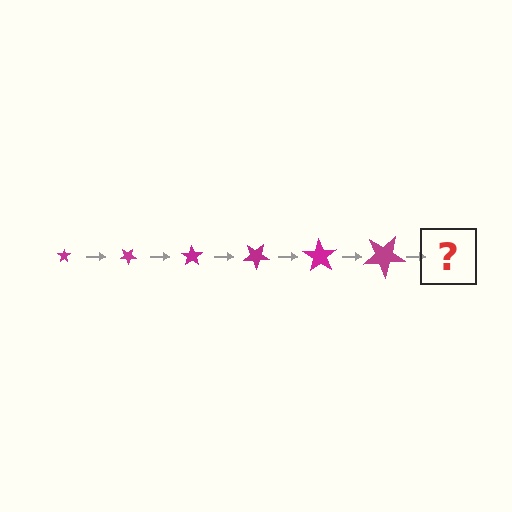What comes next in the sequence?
The next element should be a star, larger than the previous one and rotated 210 degrees from the start.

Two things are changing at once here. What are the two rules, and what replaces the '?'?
The two rules are that the star grows larger each step and it rotates 35 degrees each step. The '?' should be a star, larger than the previous one and rotated 210 degrees from the start.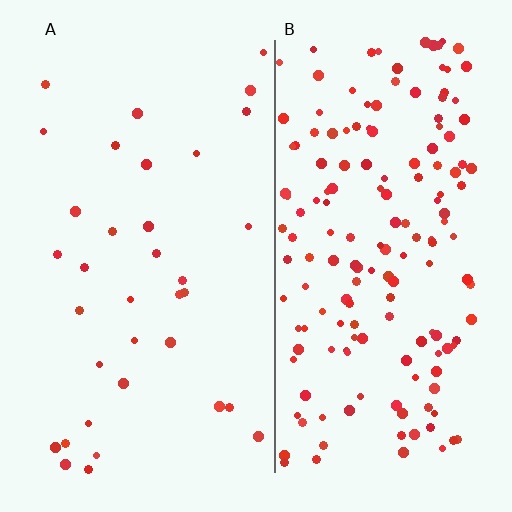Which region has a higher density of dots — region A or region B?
B (the right).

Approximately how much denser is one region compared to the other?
Approximately 4.7× — region B over region A.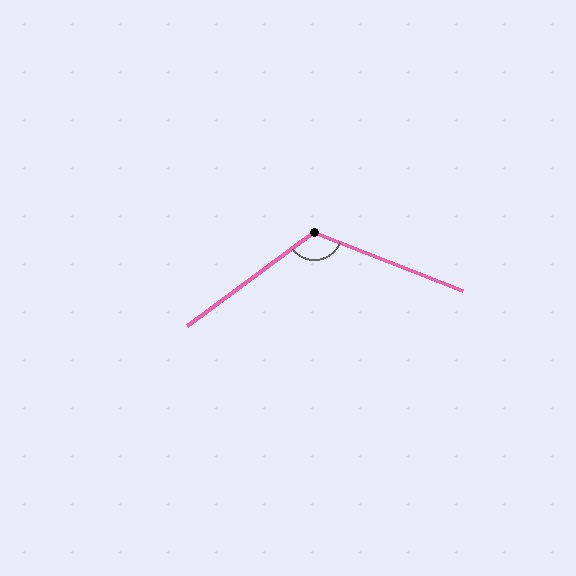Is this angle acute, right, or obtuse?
It is obtuse.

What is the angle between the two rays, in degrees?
Approximately 122 degrees.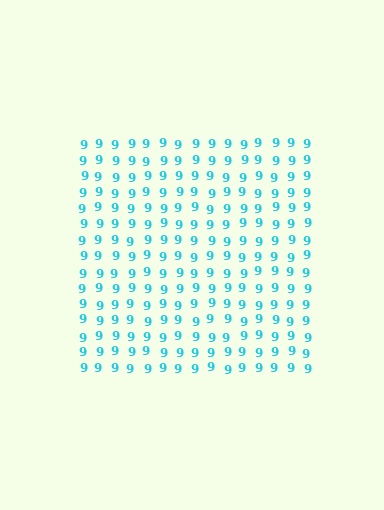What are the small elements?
The small elements are digit 9's.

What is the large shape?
The large shape is a square.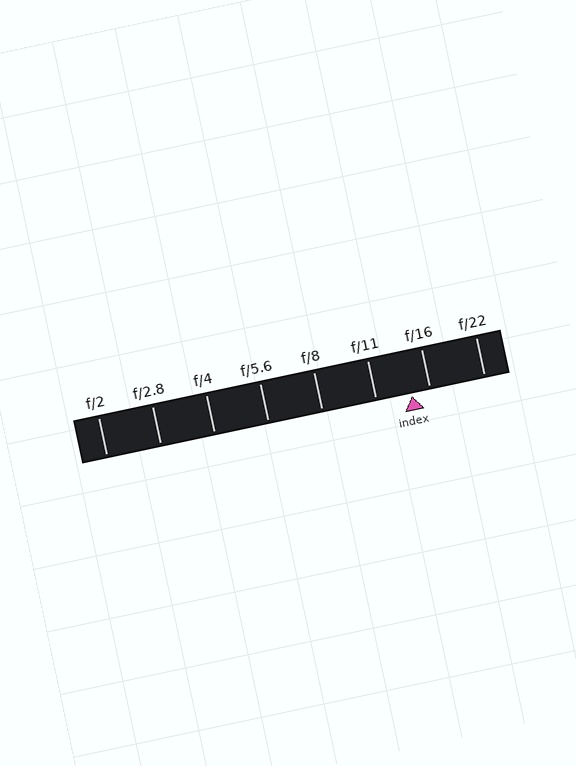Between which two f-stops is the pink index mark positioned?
The index mark is between f/11 and f/16.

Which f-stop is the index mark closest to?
The index mark is closest to f/16.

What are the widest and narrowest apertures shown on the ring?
The widest aperture shown is f/2 and the narrowest is f/22.